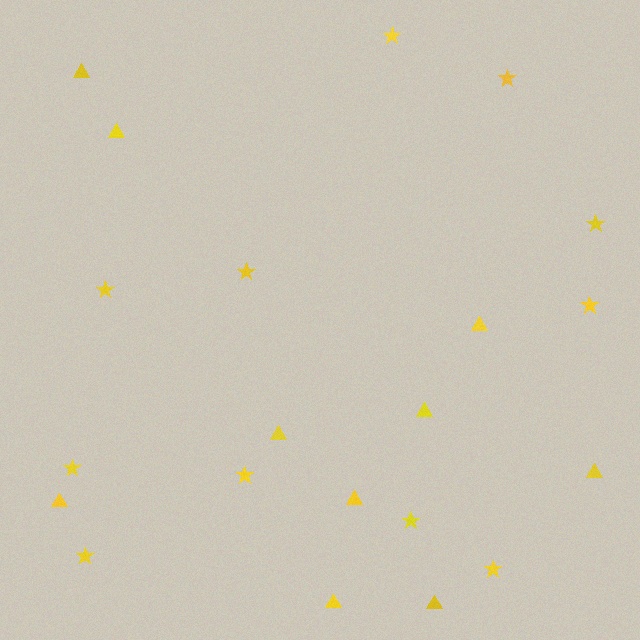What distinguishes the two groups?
There are 2 groups: one group of triangles (10) and one group of stars (11).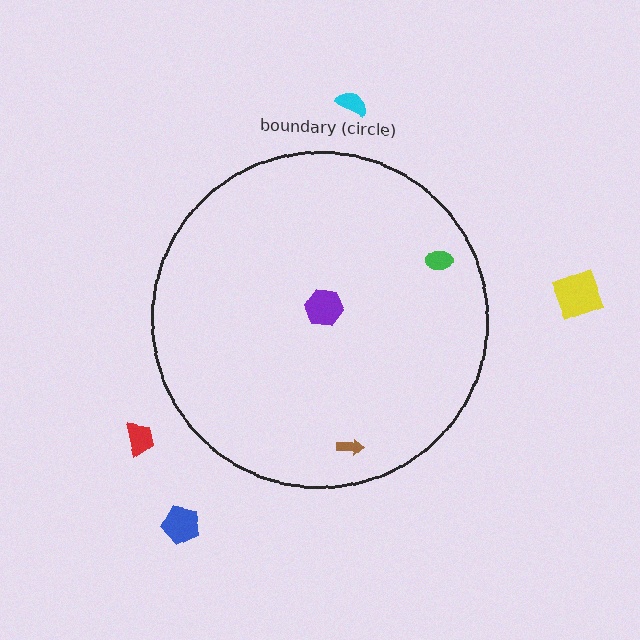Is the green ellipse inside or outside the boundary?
Inside.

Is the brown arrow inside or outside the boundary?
Inside.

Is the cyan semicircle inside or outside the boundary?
Outside.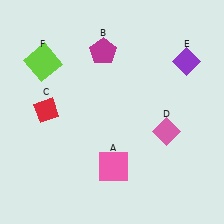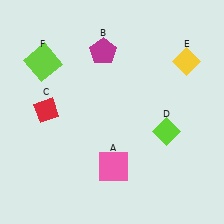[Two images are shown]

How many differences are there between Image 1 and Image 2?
There are 2 differences between the two images.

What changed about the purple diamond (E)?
In Image 1, E is purple. In Image 2, it changed to yellow.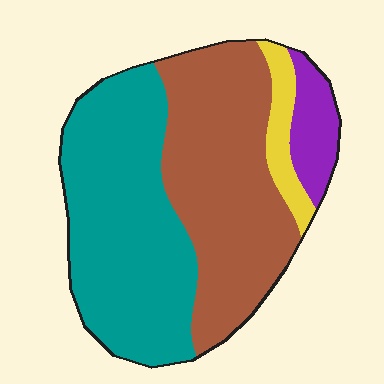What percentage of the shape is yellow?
Yellow covers around 5% of the shape.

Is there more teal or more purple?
Teal.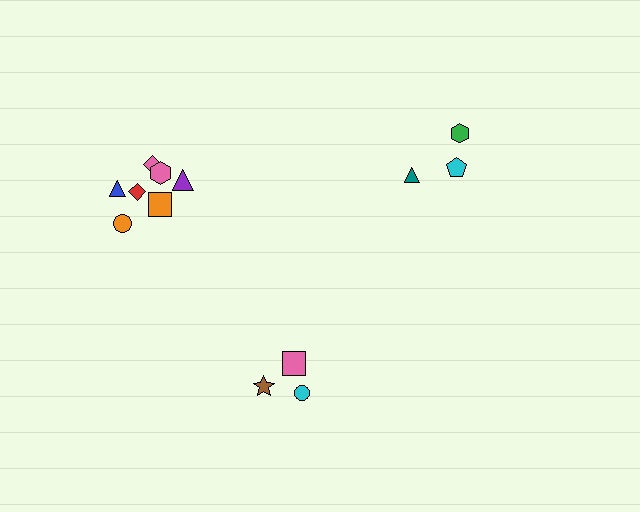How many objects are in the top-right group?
There are 3 objects.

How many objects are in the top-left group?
There are 7 objects.